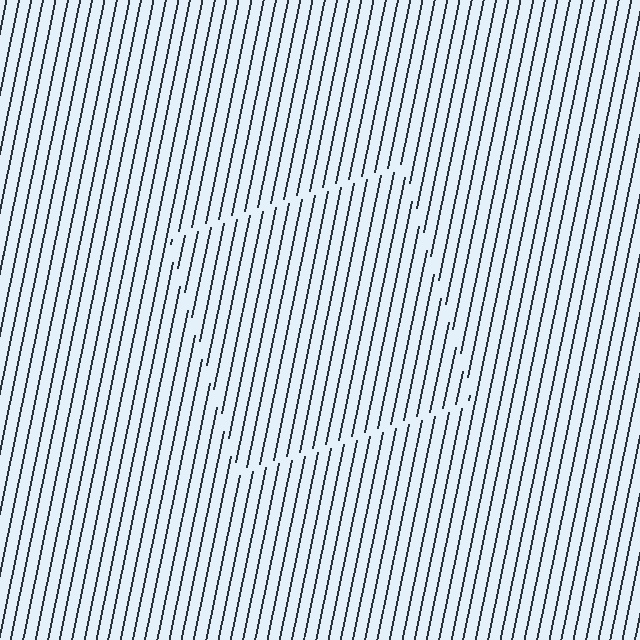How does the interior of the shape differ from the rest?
The interior of the shape contains the same grating, shifted by half a period — the contour is defined by the phase discontinuity where line-ends from the inner and outer gratings abut.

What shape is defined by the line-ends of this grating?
An illusory square. The interior of the shape contains the same grating, shifted by half a period — the contour is defined by the phase discontinuity where line-ends from the inner and outer gratings abut.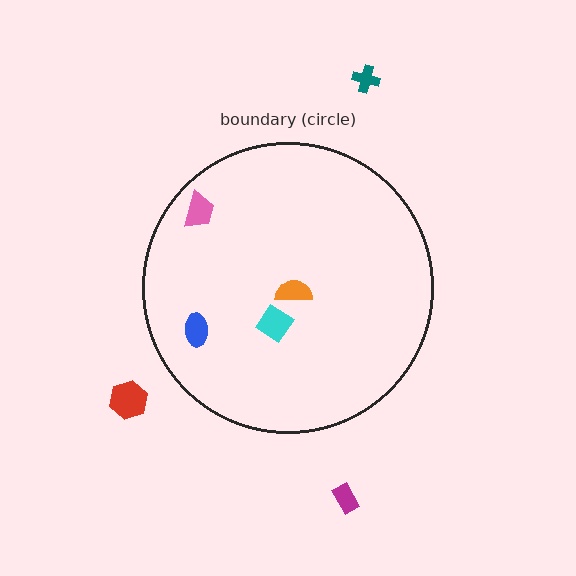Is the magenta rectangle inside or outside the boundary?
Outside.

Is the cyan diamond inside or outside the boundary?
Inside.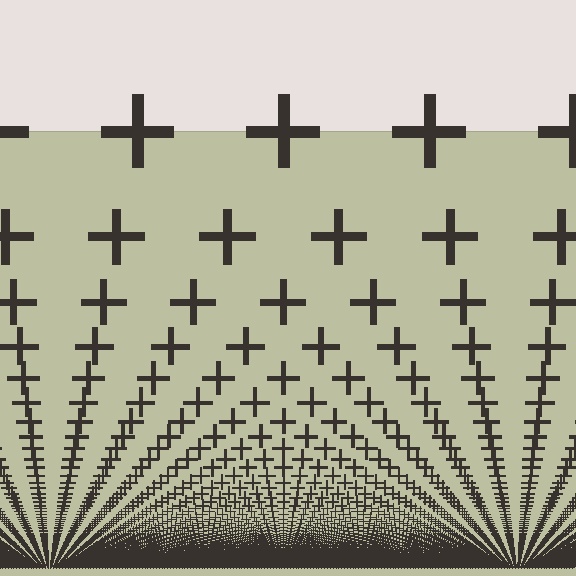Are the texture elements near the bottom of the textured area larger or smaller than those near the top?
Smaller. The gradient is inverted — elements near the bottom are smaller and denser.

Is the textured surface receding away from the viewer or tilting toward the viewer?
The surface appears to tilt toward the viewer. Texture elements get larger and sparser toward the top.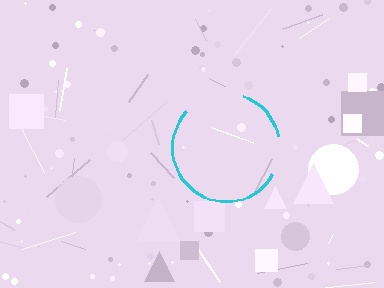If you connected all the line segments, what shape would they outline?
They would outline a circle.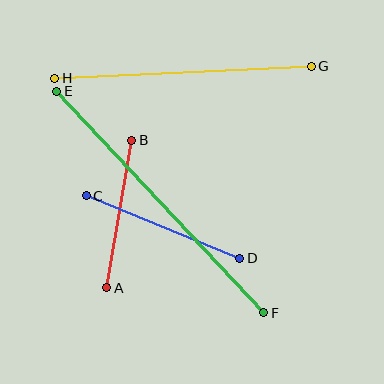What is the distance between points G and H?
The distance is approximately 256 pixels.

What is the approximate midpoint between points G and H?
The midpoint is at approximately (183, 72) pixels.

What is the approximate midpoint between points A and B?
The midpoint is at approximately (119, 214) pixels.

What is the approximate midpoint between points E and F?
The midpoint is at approximately (160, 202) pixels.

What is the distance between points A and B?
The distance is approximately 149 pixels.